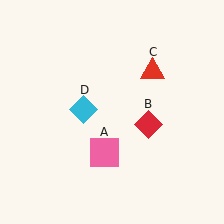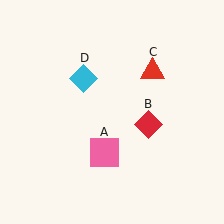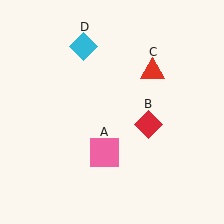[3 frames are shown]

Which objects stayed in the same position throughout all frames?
Pink square (object A) and red diamond (object B) and red triangle (object C) remained stationary.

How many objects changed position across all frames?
1 object changed position: cyan diamond (object D).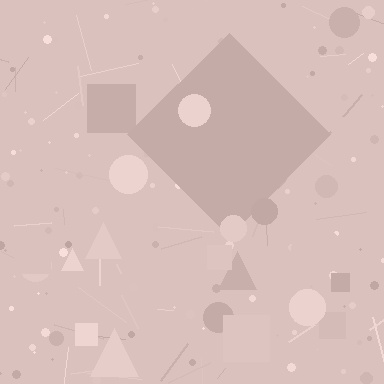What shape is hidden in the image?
A diamond is hidden in the image.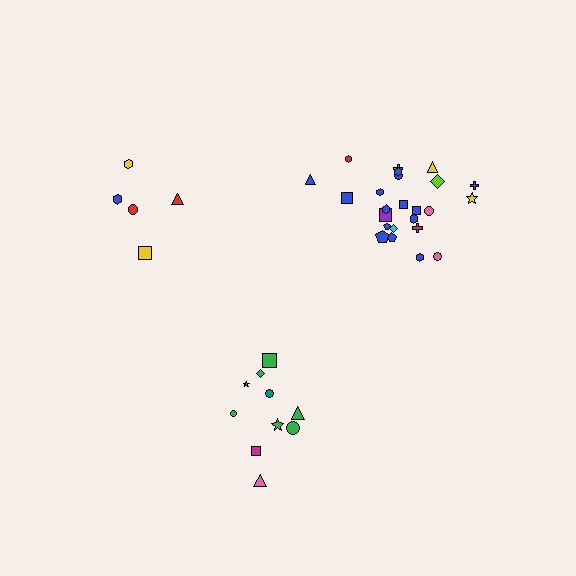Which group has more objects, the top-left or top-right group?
The top-right group.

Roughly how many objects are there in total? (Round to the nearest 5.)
Roughly 40 objects in total.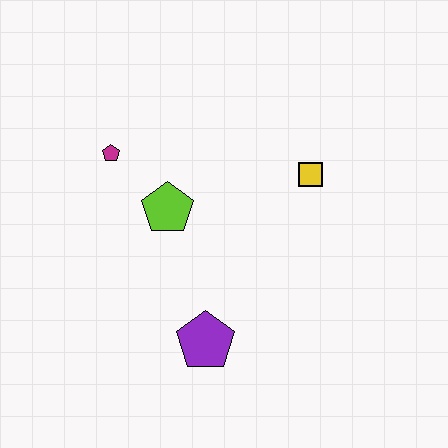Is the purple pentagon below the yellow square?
Yes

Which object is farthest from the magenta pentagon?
The purple pentagon is farthest from the magenta pentagon.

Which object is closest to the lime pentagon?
The magenta pentagon is closest to the lime pentagon.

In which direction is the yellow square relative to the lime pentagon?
The yellow square is to the right of the lime pentagon.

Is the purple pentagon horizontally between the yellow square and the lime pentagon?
Yes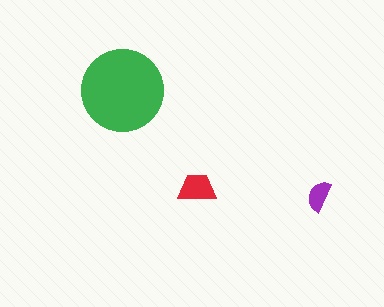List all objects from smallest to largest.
The purple semicircle, the red trapezoid, the green circle.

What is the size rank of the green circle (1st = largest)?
1st.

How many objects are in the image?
There are 3 objects in the image.